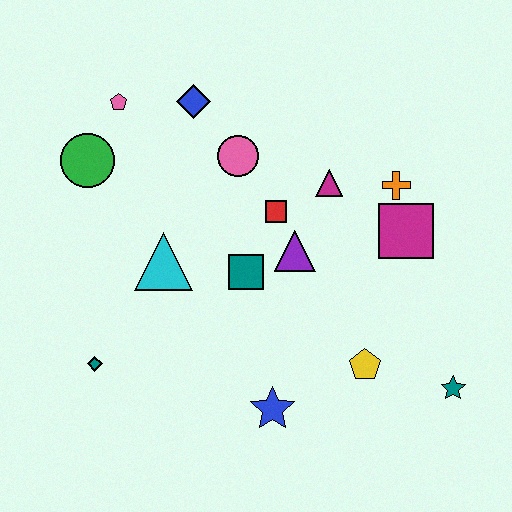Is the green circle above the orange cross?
Yes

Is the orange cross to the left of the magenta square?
Yes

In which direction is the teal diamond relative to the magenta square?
The teal diamond is to the left of the magenta square.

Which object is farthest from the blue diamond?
The teal star is farthest from the blue diamond.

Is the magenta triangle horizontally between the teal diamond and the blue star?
No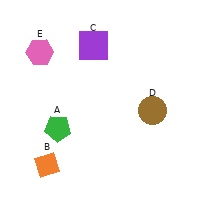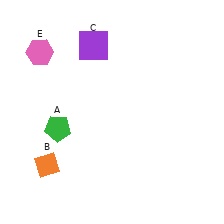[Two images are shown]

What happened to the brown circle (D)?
The brown circle (D) was removed in Image 2. It was in the top-right area of Image 1.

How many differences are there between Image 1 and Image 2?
There is 1 difference between the two images.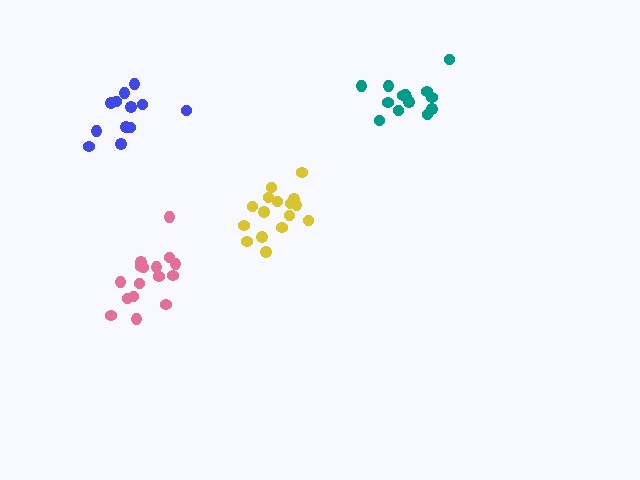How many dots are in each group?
Group 1: 16 dots, Group 2: 16 dots, Group 3: 14 dots, Group 4: 13 dots (59 total).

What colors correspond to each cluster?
The clusters are colored: yellow, pink, teal, blue.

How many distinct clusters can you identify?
There are 4 distinct clusters.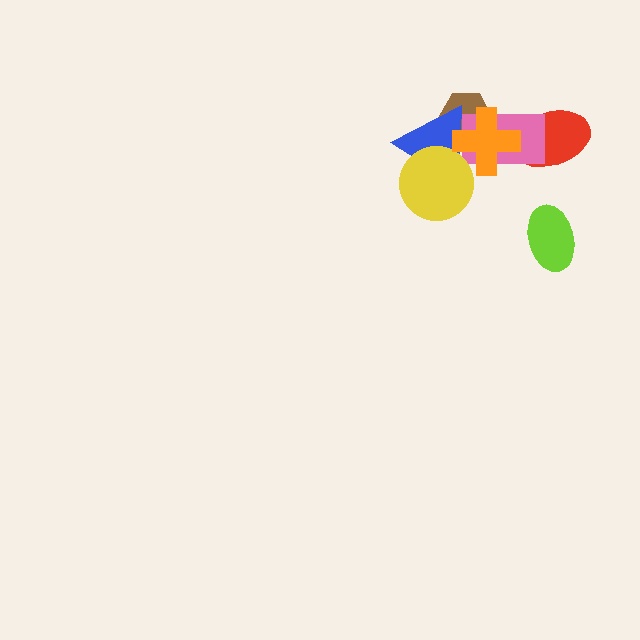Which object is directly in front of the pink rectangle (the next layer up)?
The blue triangle is directly in front of the pink rectangle.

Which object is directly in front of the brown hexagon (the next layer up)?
The pink rectangle is directly in front of the brown hexagon.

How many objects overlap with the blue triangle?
4 objects overlap with the blue triangle.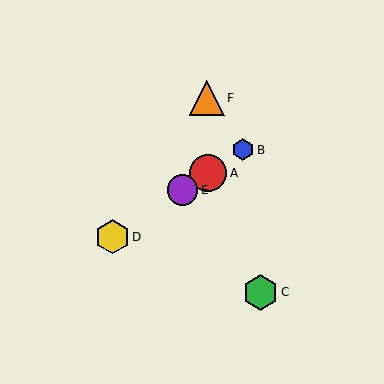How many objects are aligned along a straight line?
4 objects (A, B, D, E) are aligned along a straight line.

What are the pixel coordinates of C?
Object C is at (260, 292).